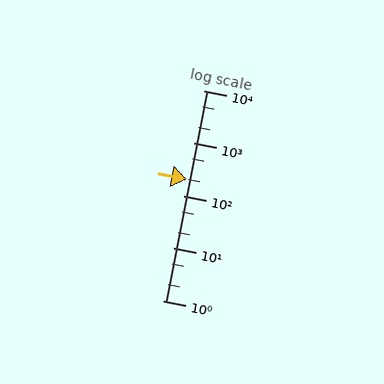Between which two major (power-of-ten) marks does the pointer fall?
The pointer is between 100 and 1000.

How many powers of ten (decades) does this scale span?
The scale spans 4 decades, from 1 to 10000.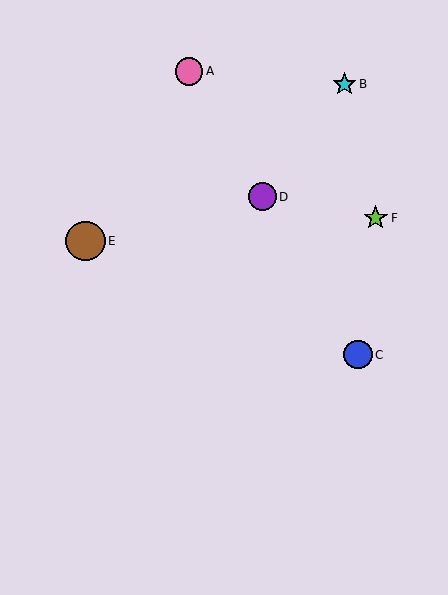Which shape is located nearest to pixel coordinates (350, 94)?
The cyan star (labeled B) at (344, 84) is nearest to that location.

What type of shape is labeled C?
Shape C is a blue circle.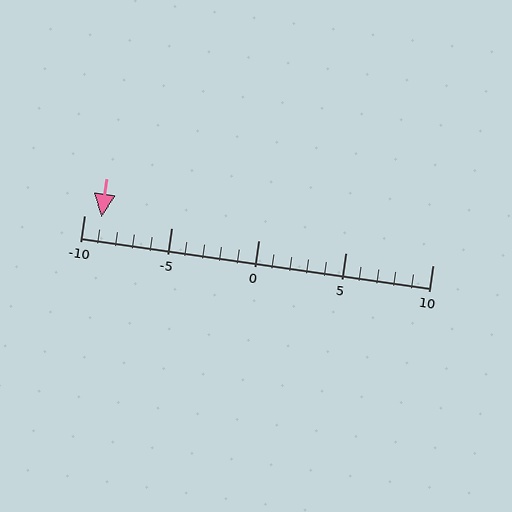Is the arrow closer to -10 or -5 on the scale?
The arrow is closer to -10.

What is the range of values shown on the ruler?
The ruler shows values from -10 to 10.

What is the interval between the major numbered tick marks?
The major tick marks are spaced 5 units apart.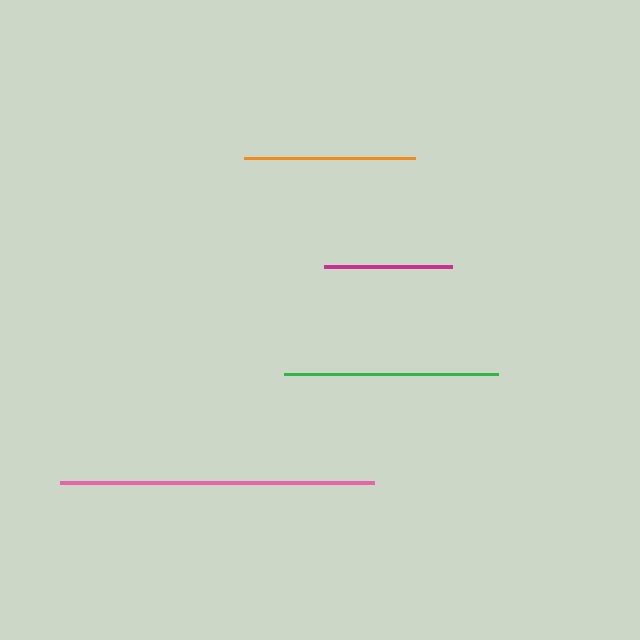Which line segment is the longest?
The pink line is the longest at approximately 314 pixels.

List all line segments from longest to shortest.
From longest to shortest: pink, green, orange, magenta.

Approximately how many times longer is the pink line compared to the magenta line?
The pink line is approximately 2.4 times the length of the magenta line.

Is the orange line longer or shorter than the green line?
The green line is longer than the orange line.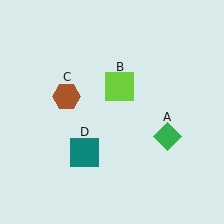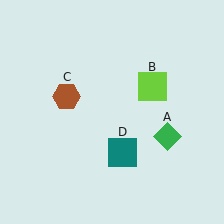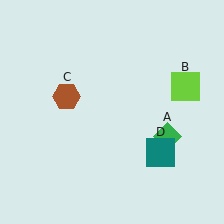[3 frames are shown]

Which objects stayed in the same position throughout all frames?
Green diamond (object A) and brown hexagon (object C) remained stationary.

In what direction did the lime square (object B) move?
The lime square (object B) moved right.